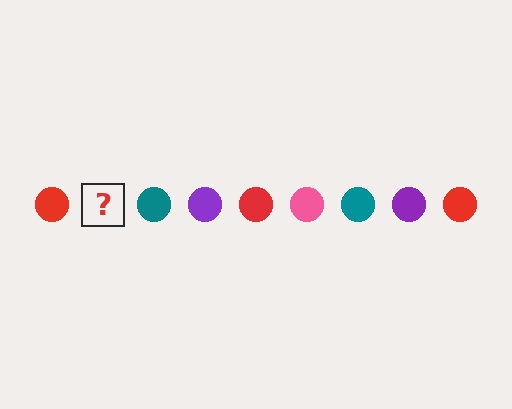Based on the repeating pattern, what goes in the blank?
The blank should be a pink circle.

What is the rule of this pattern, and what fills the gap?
The rule is that the pattern cycles through red, pink, teal, purple circles. The gap should be filled with a pink circle.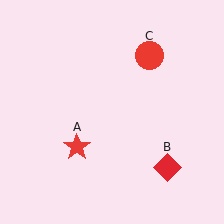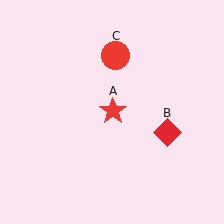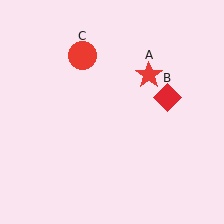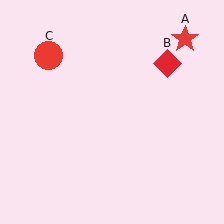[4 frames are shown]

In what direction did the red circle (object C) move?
The red circle (object C) moved left.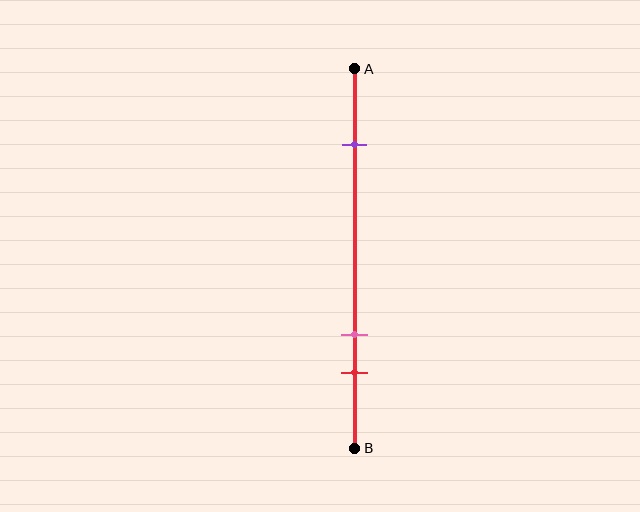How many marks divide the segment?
There are 3 marks dividing the segment.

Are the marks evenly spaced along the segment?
No, the marks are not evenly spaced.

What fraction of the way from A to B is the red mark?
The red mark is approximately 80% (0.8) of the way from A to B.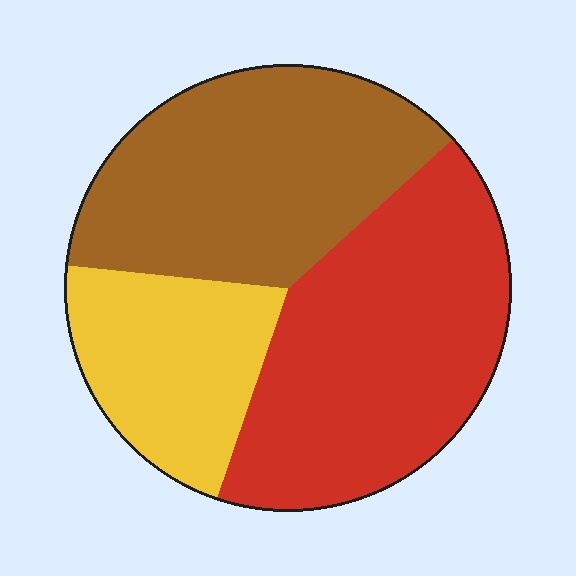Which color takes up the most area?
Red, at roughly 40%.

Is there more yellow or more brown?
Brown.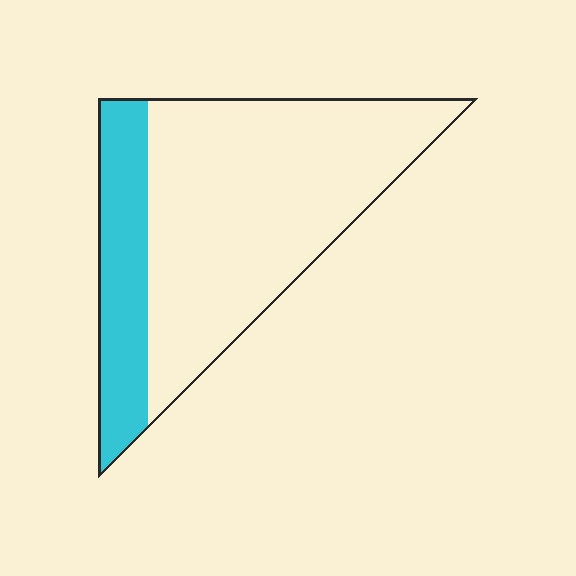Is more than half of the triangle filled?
No.